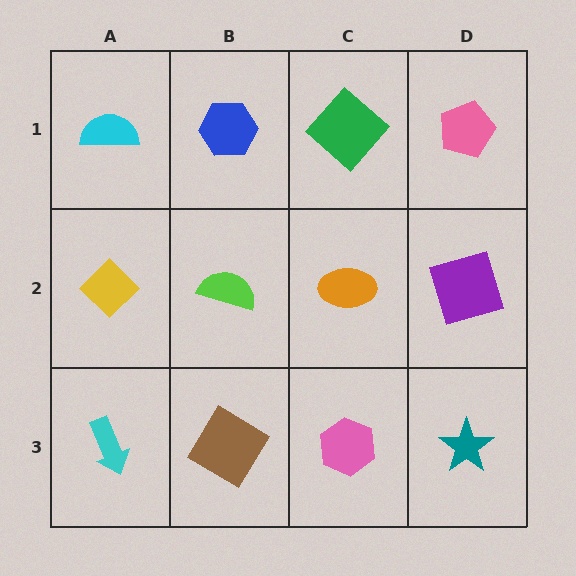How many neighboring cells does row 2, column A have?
3.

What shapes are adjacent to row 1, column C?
An orange ellipse (row 2, column C), a blue hexagon (row 1, column B), a pink pentagon (row 1, column D).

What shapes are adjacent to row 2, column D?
A pink pentagon (row 1, column D), a teal star (row 3, column D), an orange ellipse (row 2, column C).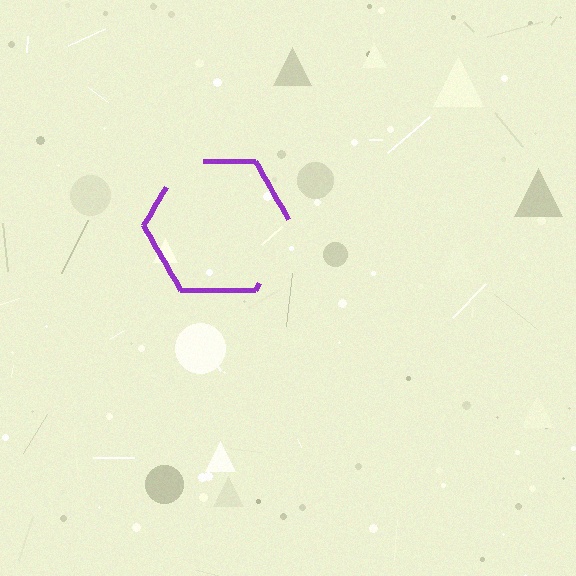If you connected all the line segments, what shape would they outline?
They would outline a hexagon.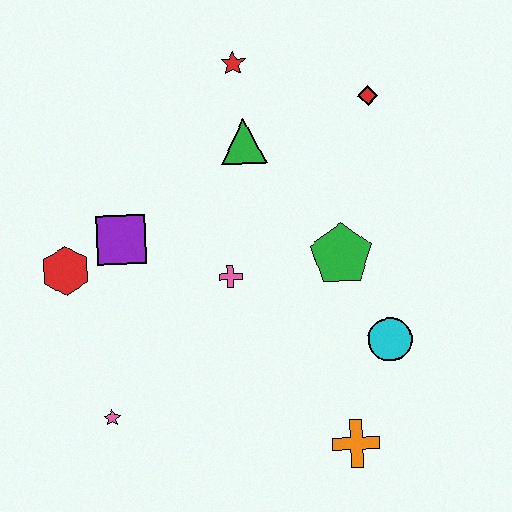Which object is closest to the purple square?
The red hexagon is closest to the purple square.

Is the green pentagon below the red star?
Yes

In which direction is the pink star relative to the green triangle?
The pink star is below the green triangle.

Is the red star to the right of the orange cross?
No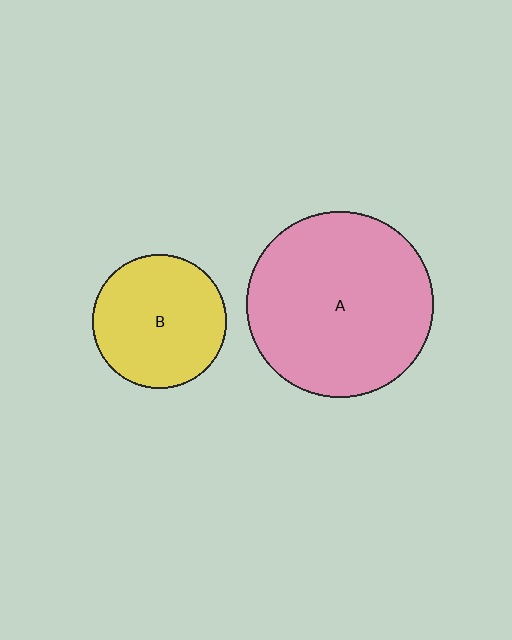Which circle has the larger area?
Circle A (pink).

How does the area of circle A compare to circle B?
Approximately 1.9 times.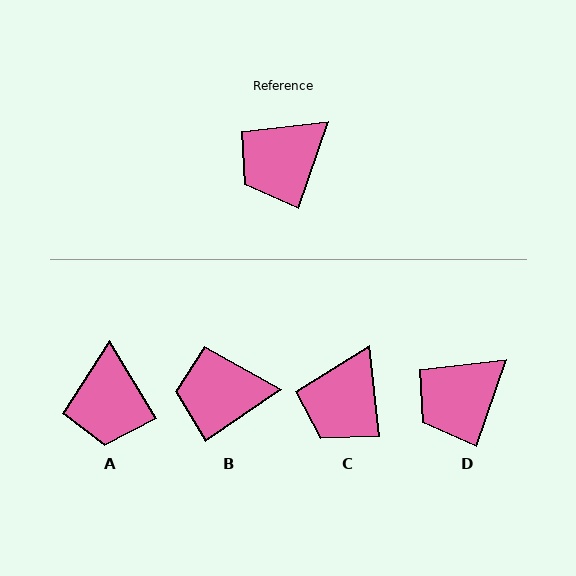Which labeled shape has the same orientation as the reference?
D.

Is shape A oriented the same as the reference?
No, it is off by about 50 degrees.